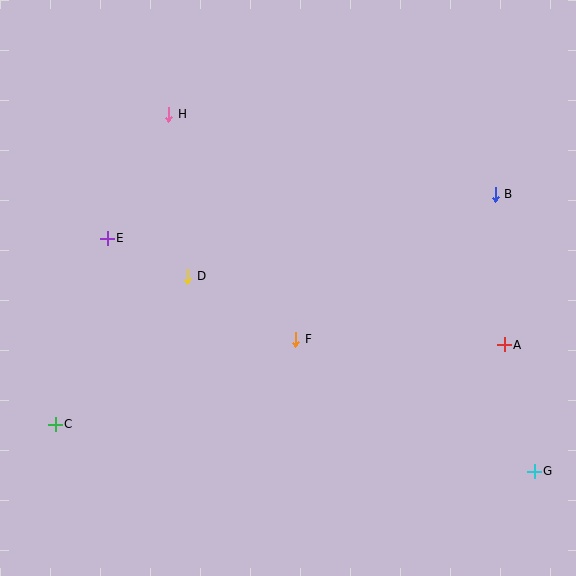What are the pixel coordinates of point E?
Point E is at (107, 238).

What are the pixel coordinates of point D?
Point D is at (188, 276).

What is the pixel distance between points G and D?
The distance between G and D is 398 pixels.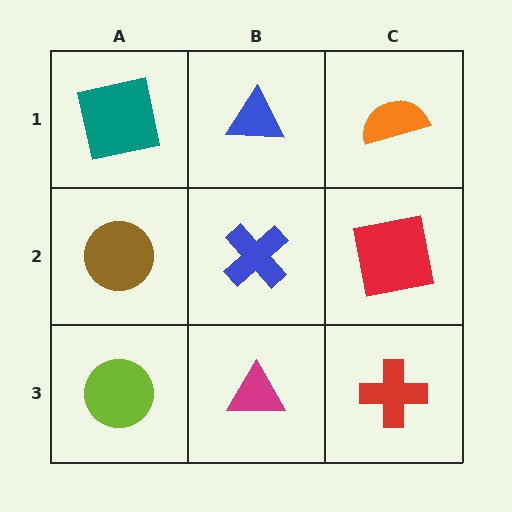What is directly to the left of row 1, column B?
A teal square.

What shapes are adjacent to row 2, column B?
A blue triangle (row 1, column B), a magenta triangle (row 3, column B), a brown circle (row 2, column A), a red square (row 2, column C).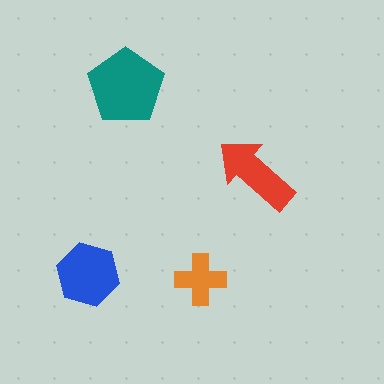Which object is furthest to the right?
The red arrow is rightmost.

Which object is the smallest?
The orange cross.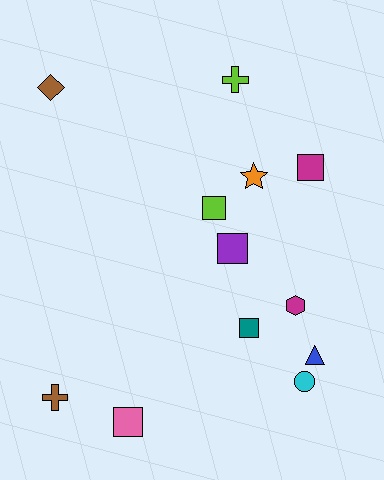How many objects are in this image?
There are 12 objects.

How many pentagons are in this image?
There are no pentagons.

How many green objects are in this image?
There are no green objects.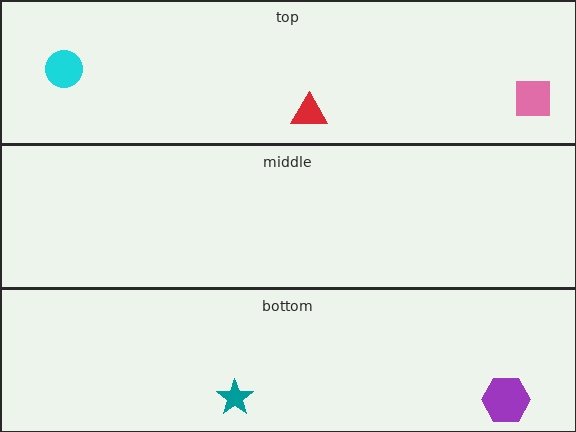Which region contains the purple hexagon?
The bottom region.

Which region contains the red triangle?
The top region.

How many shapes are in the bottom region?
2.